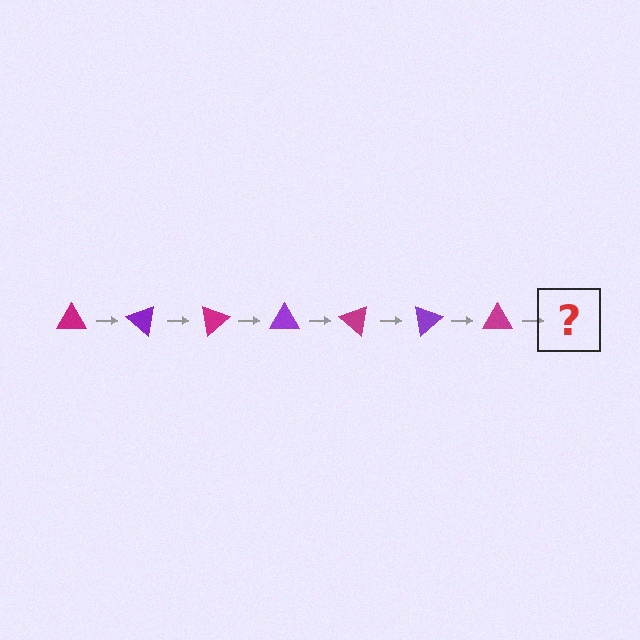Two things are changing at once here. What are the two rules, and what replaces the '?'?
The two rules are that it rotates 40 degrees each step and the color cycles through magenta and purple. The '?' should be a purple triangle, rotated 280 degrees from the start.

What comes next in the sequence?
The next element should be a purple triangle, rotated 280 degrees from the start.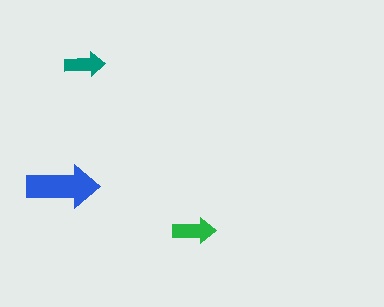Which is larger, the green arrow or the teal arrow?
The green one.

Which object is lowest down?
The green arrow is bottommost.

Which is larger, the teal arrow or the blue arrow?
The blue one.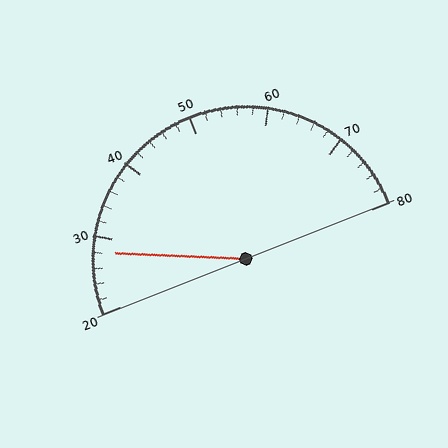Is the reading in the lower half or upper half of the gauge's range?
The reading is in the lower half of the range (20 to 80).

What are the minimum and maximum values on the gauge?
The gauge ranges from 20 to 80.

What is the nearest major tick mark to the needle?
The nearest major tick mark is 30.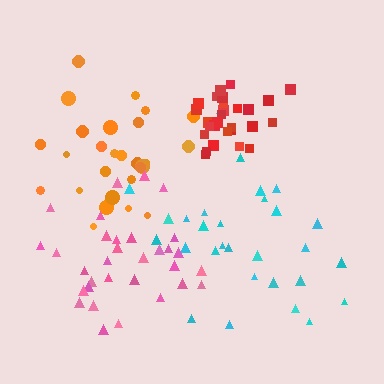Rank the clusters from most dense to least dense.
red, orange, pink, cyan.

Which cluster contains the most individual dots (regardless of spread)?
Pink (32).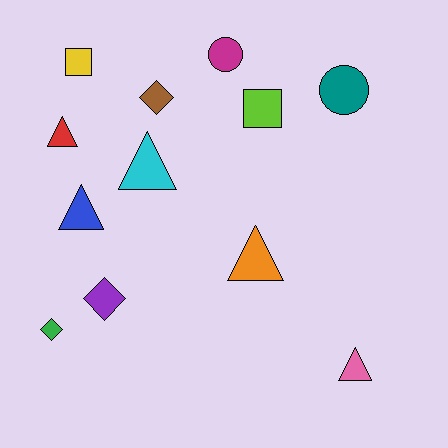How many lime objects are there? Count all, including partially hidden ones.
There is 1 lime object.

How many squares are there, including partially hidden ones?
There are 2 squares.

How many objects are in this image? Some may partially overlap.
There are 12 objects.